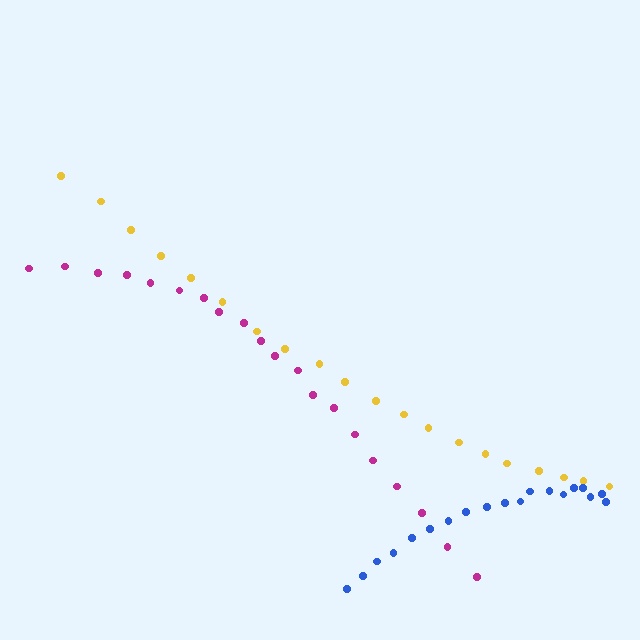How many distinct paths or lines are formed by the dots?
There are 3 distinct paths.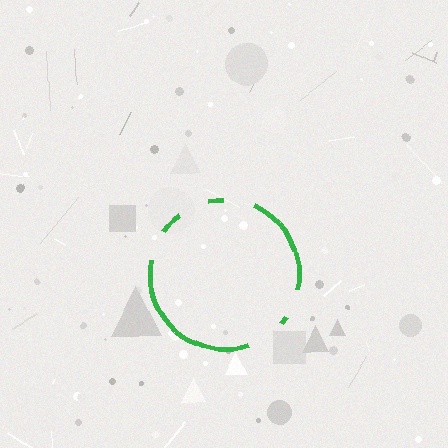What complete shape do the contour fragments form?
The contour fragments form a circle.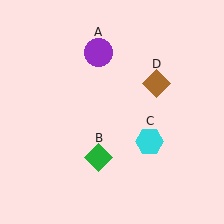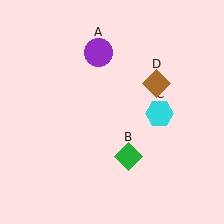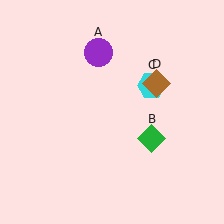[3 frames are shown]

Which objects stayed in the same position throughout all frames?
Purple circle (object A) and brown diamond (object D) remained stationary.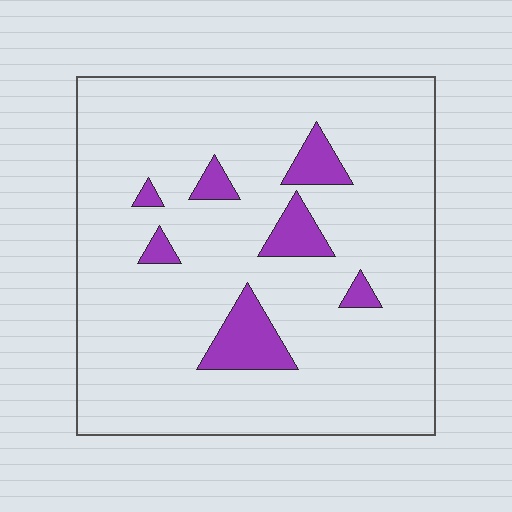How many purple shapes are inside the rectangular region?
7.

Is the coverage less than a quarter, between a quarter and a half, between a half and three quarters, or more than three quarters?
Less than a quarter.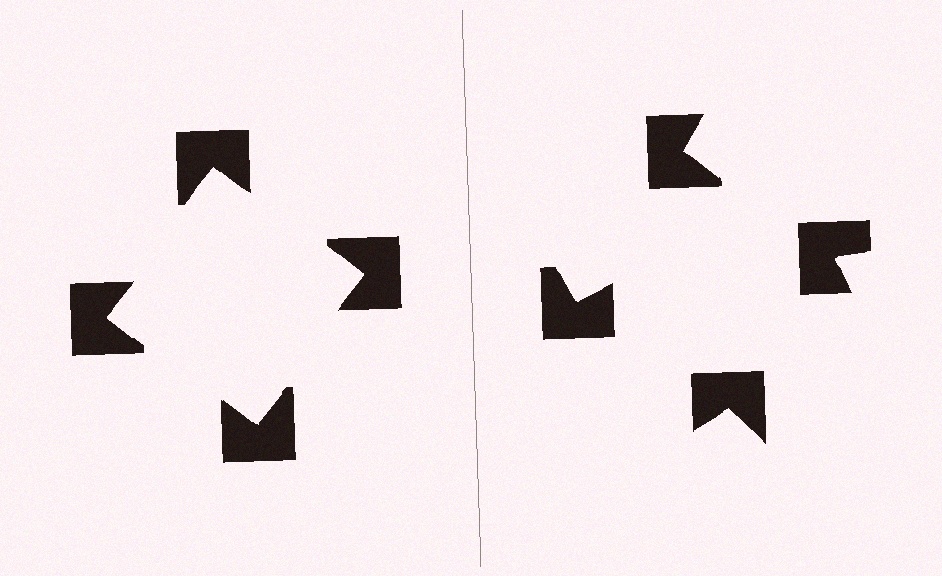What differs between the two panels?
The notched squares are positioned identically on both sides; only the wedge orientations differ. On the left they align to a square; on the right they are misaligned.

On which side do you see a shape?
An illusory square appears on the left side. On the right side the wedge cuts are rotated, so no coherent shape forms.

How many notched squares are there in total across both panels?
8 — 4 on each side.